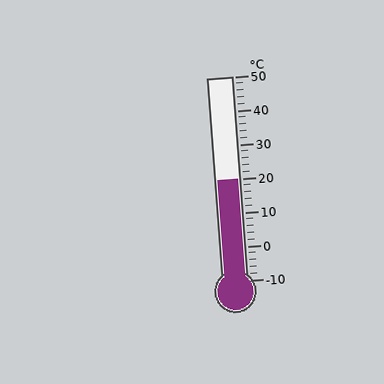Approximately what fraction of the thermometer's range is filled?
The thermometer is filled to approximately 50% of its range.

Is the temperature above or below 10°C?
The temperature is above 10°C.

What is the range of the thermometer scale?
The thermometer scale ranges from -10°C to 50°C.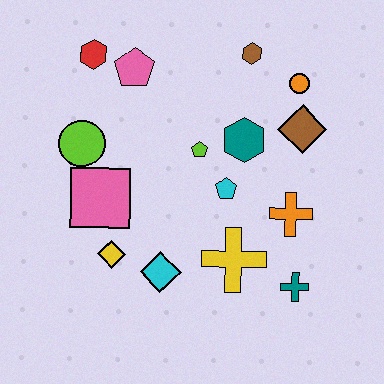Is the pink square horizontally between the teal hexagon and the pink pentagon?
No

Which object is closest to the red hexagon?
The pink pentagon is closest to the red hexagon.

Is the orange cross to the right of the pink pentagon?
Yes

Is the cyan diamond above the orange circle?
No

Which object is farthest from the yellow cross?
The red hexagon is farthest from the yellow cross.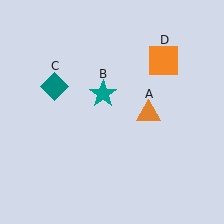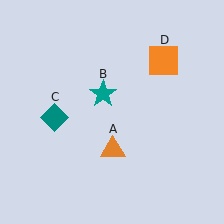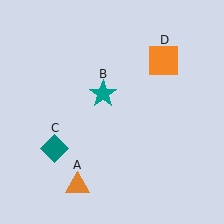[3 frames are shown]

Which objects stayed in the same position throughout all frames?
Teal star (object B) and orange square (object D) remained stationary.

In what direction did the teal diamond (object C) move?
The teal diamond (object C) moved down.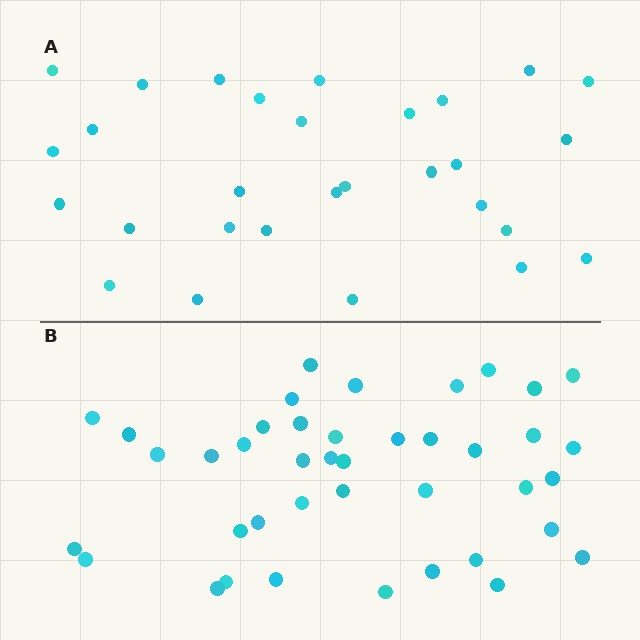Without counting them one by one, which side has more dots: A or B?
Region B (the bottom region) has more dots.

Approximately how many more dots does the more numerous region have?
Region B has roughly 12 or so more dots than region A.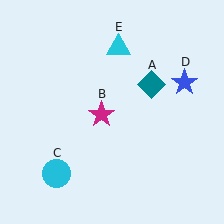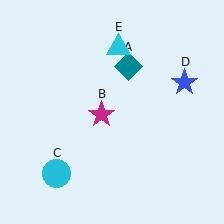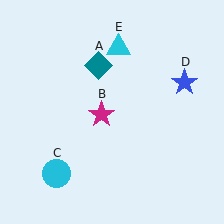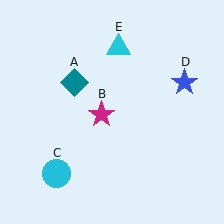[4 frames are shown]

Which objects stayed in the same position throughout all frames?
Magenta star (object B) and cyan circle (object C) and blue star (object D) and cyan triangle (object E) remained stationary.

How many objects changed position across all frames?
1 object changed position: teal diamond (object A).